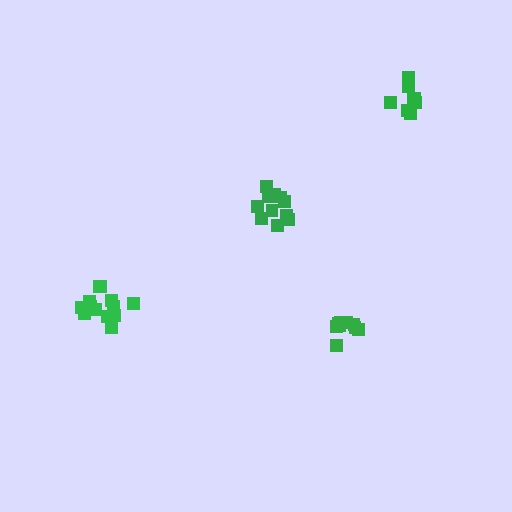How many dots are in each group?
Group 1: 11 dots, Group 2: 8 dots, Group 3: 9 dots, Group 4: 13 dots (41 total).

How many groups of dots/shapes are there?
There are 4 groups.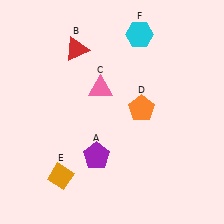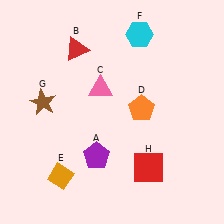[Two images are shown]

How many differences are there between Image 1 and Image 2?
There are 2 differences between the two images.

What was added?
A brown star (G), a red square (H) were added in Image 2.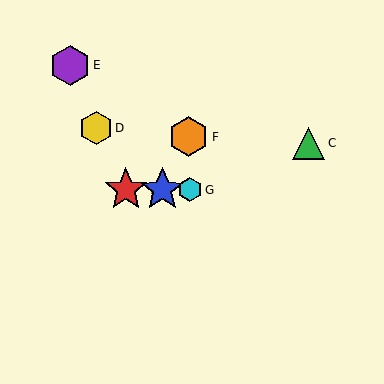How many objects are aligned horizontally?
3 objects (A, B, G) are aligned horizontally.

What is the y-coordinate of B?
Object B is at y≈190.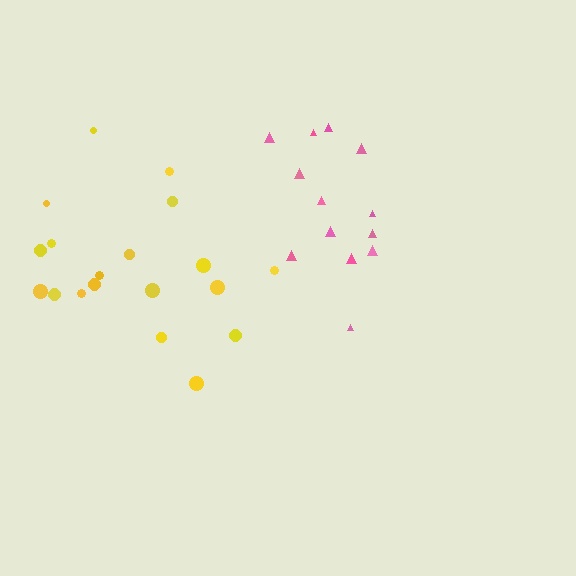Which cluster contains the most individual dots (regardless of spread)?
Yellow (19).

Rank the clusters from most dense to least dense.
pink, yellow.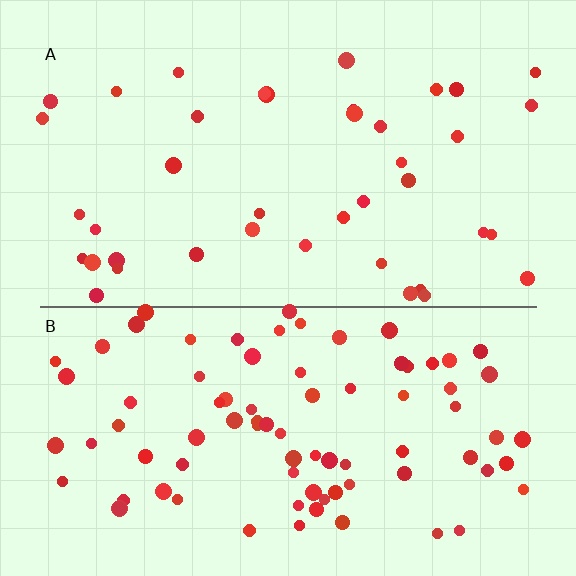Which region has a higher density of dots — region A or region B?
B (the bottom).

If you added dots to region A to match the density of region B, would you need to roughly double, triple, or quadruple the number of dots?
Approximately double.